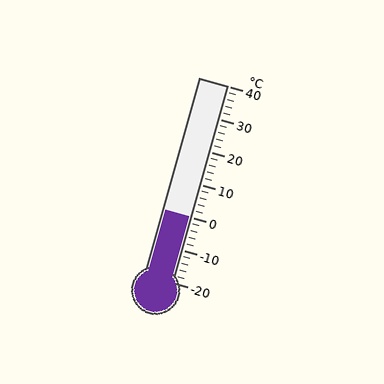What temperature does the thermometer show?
The thermometer shows approximately 0°C.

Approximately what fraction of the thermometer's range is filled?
The thermometer is filled to approximately 35% of its range.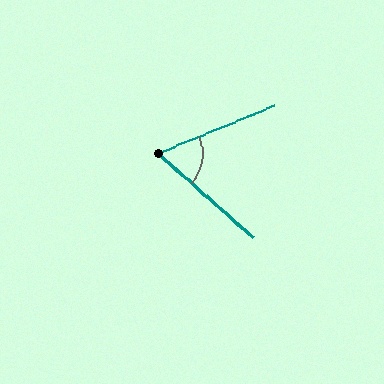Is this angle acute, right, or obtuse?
It is acute.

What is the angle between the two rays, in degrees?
Approximately 64 degrees.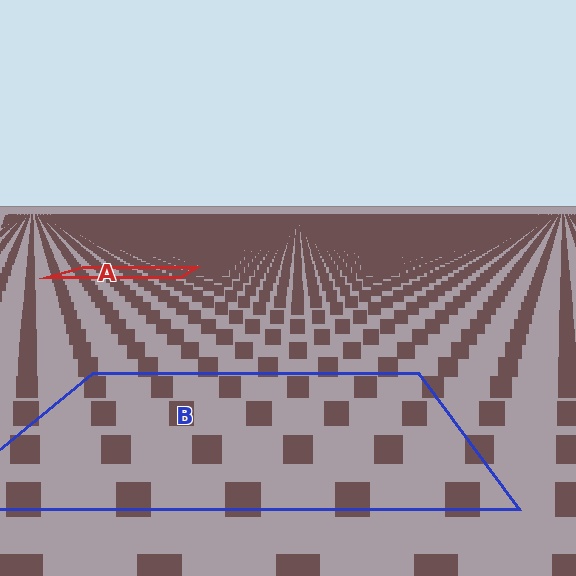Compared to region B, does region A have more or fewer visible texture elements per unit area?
Region A has more texture elements per unit area — they are packed more densely because it is farther away.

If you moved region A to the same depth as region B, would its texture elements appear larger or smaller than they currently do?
They would appear larger. At a closer depth, the same texture elements are projected at a bigger on-screen size.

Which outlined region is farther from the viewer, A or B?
Region A is farther from the viewer — the texture elements inside it appear smaller and more densely packed.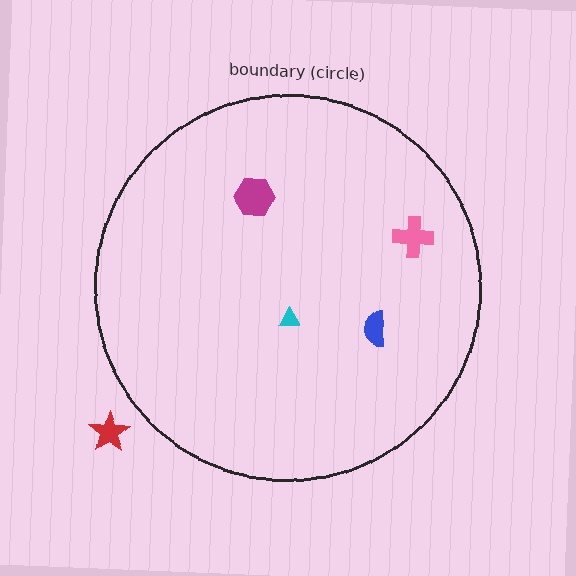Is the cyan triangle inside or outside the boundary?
Inside.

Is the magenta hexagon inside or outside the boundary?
Inside.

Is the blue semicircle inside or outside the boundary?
Inside.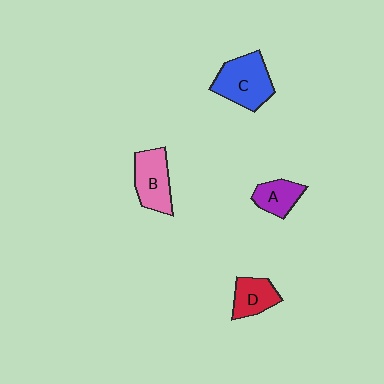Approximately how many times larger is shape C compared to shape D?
Approximately 1.6 times.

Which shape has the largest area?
Shape C (blue).